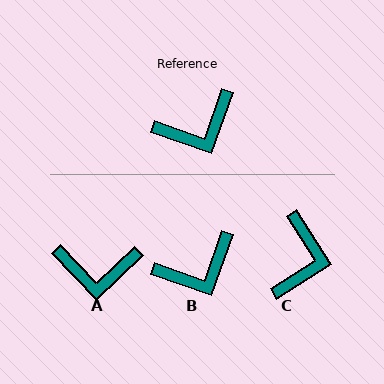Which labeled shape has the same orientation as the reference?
B.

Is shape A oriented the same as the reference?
No, it is off by about 27 degrees.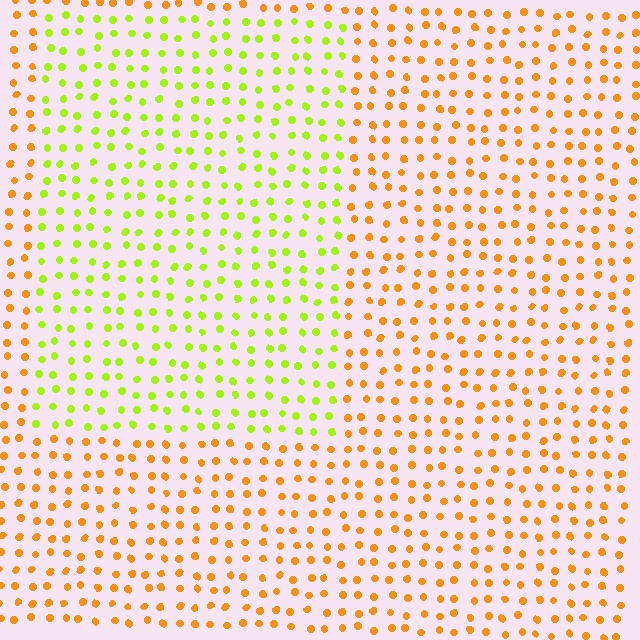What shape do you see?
I see a rectangle.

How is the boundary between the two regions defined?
The boundary is defined purely by a slight shift in hue (about 50 degrees). Spacing, size, and orientation are identical on both sides.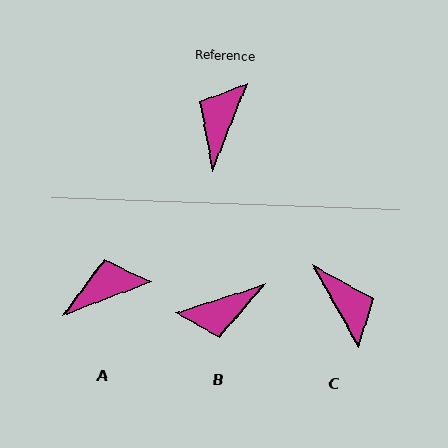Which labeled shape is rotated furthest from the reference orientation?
B, about 129 degrees away.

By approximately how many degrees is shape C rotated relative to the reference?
Approximately 129 degrees clockwise.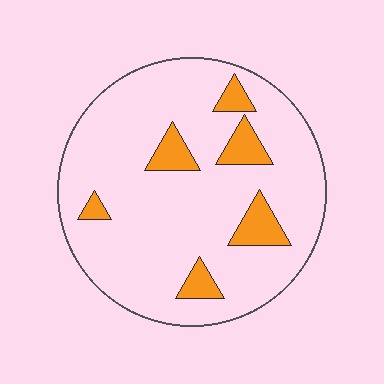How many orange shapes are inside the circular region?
6.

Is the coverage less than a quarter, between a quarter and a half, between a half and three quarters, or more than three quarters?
Less than a quarter.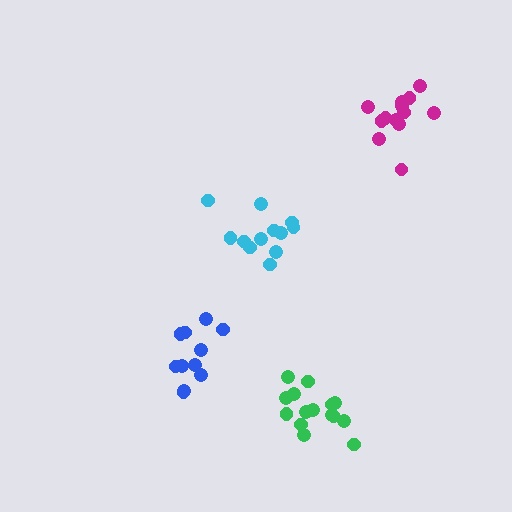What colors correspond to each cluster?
The clusters are colored: green, cyan, magenta, blue.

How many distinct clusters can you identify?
There are 4 distinct clusters.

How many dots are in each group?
Group 1: 15 dots, Group 2: 12 dots, Group 3: 13 dots, Group 4: 11 dots (51 total).